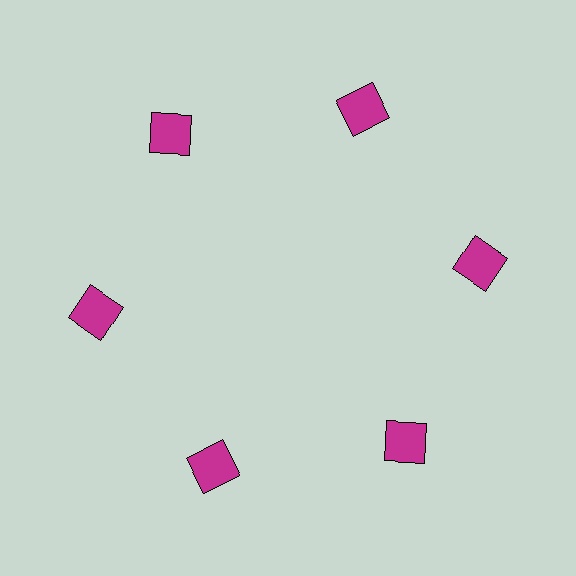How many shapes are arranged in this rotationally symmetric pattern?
There are 6 shapes, arranged in 6 groups of 1.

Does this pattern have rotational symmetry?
Yes, this pattern has 6-fold rotational symmetry. It looks the same after rotating 60 degrees around the center.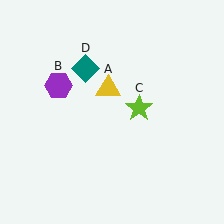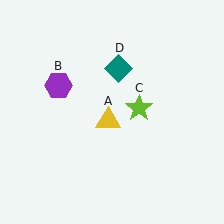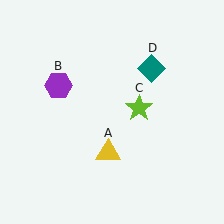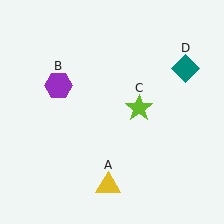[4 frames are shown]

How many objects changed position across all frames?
2 objects changed position: yellow triangle (object A), teal diamond (object D).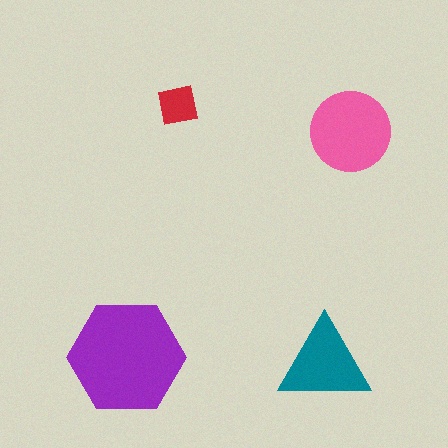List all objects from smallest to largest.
The red square, the teal triangle, the pink circle, the purple hexagon.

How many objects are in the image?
There are 4 objects in the image.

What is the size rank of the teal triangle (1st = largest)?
3rd.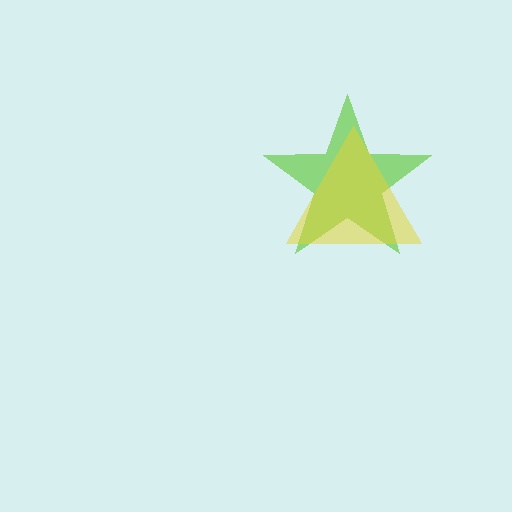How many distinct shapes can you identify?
There are 2 distinct shapes: a lime star, a yellow triangle.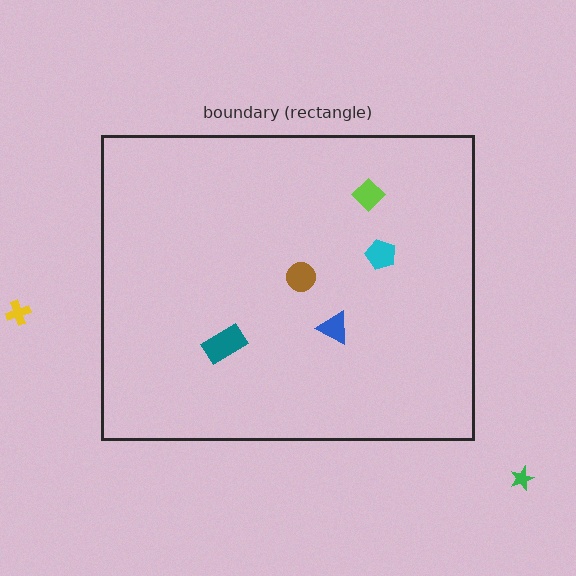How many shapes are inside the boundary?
5 inside, 2 outside.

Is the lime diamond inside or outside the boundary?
Inside.